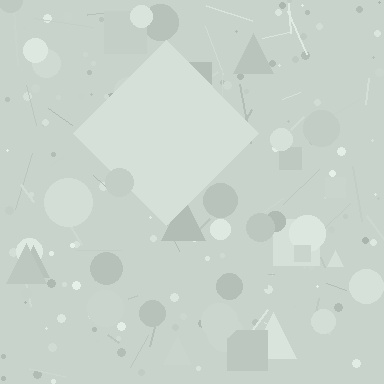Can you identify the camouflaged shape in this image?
The camouflaged shape is a diamond.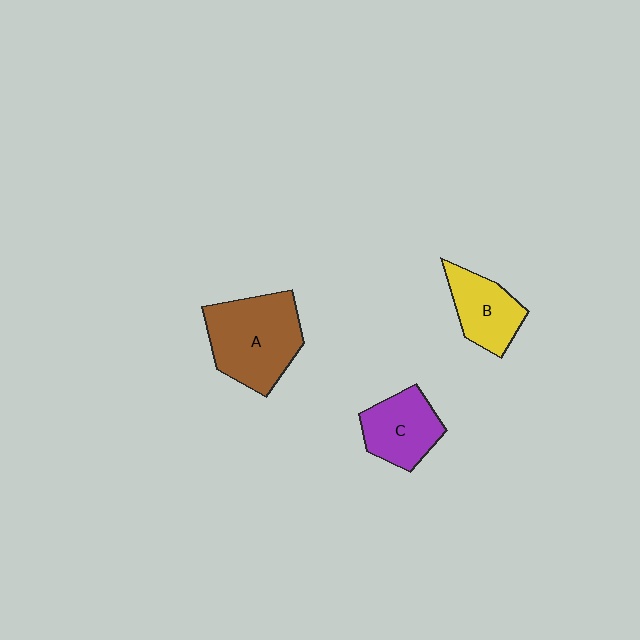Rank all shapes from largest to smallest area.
From largest to smallest: A (brown), C (purple), B (yellow).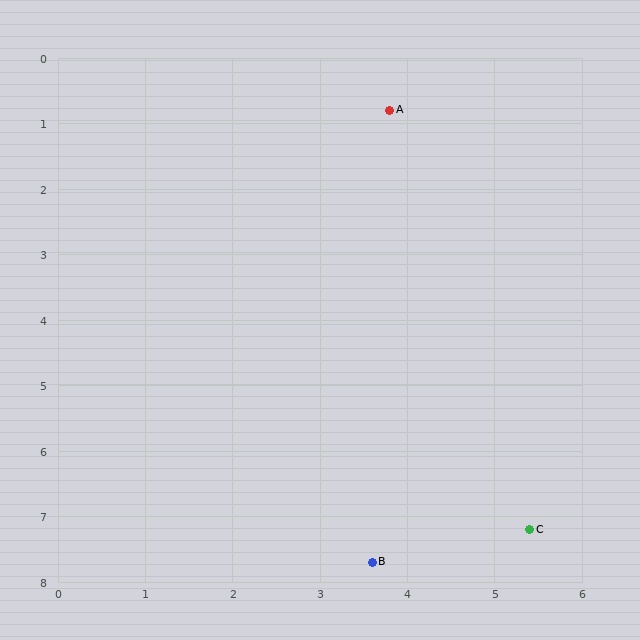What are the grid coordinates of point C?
Point C is at approximately (5.4, 7.2).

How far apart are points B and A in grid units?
Points B and A are about 6.9 grid units apart.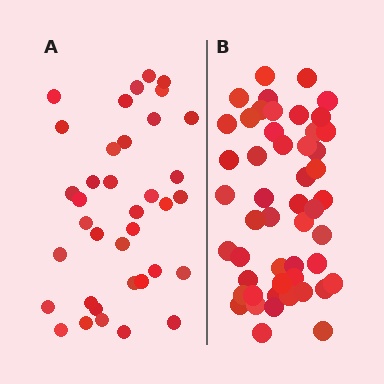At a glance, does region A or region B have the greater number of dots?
Region B (the right region) has more dots.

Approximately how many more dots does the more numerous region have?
Region B has approximately 15 more dots than region A.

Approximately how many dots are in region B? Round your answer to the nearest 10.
About 50 dots.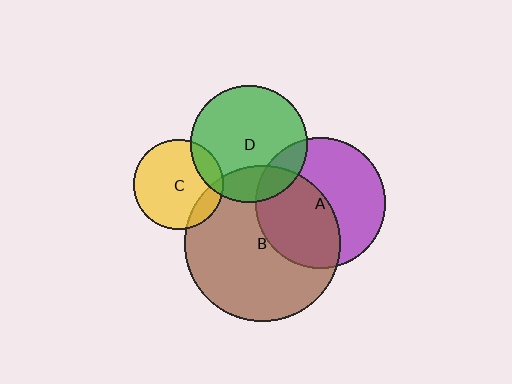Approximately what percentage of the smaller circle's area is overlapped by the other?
Approximately 15%.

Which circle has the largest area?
Circle B (brown).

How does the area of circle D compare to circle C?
Approximately 1.7 times.